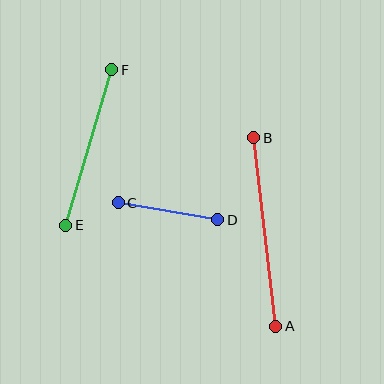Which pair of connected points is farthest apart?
Points A and B are farthest apart.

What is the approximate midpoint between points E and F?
The midpoint is at approximately (89, 148) pixels.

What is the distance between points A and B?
The distance is approximately 190 pixels.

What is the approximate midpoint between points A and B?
The midpoint is at approximately (265, 232) pixels.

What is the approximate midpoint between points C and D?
The midpoint is at approximately (168, 211) pixels.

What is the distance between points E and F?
The distance is approximately 162 pixels.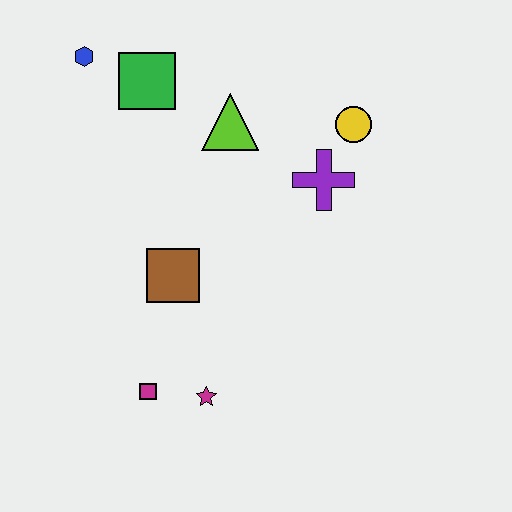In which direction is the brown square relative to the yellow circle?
The brown square is to the left of the yellow circle.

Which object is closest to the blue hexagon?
The green square is closest to the blue hexagon.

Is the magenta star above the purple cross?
No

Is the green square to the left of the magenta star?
Yes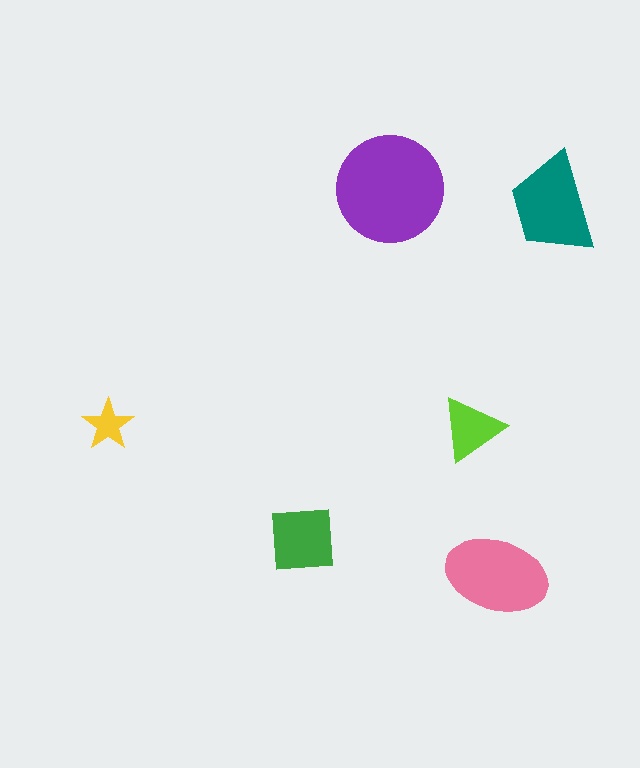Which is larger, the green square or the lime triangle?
The green square.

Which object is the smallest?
The yellow star.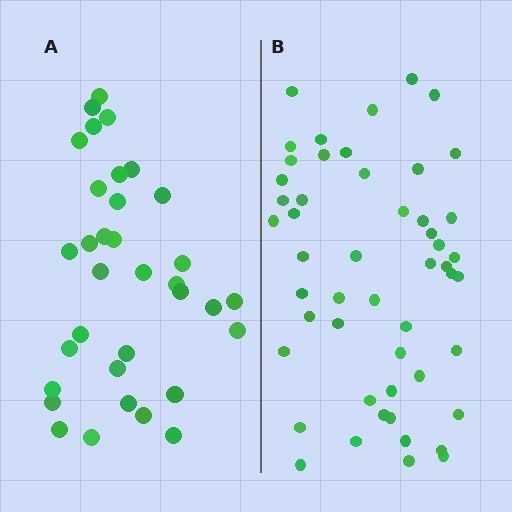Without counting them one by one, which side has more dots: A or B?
Region B (the right region) has more dots.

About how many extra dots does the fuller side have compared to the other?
Region B has approximately 15 more dots than region A.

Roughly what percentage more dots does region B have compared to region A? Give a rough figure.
About 50% more.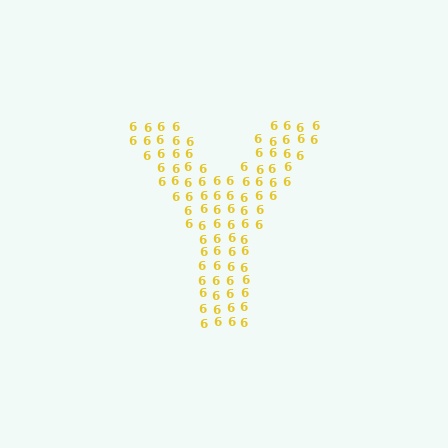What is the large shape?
The large shape is the letter Y.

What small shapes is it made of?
It is made of small digit 6's.